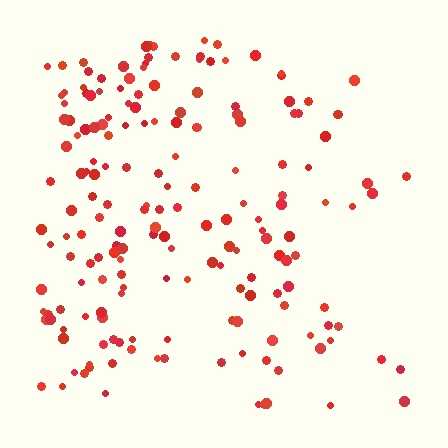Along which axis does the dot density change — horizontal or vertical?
Horizontal.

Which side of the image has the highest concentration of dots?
The left.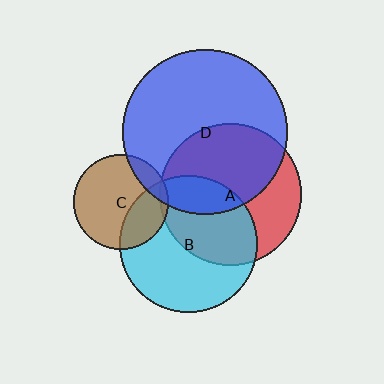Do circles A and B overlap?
Yes.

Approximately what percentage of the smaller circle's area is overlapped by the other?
Approximately 45%.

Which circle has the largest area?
Circle D (blue).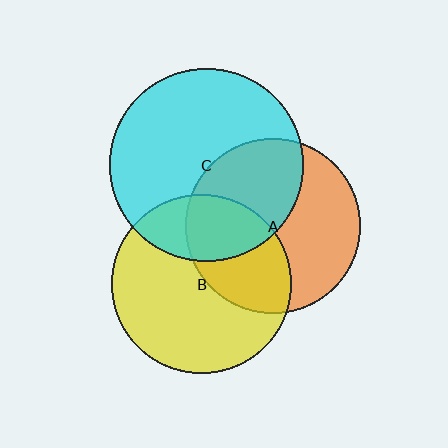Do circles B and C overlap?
Yes.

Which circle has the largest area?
Circle C (cyan).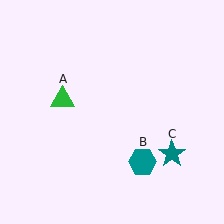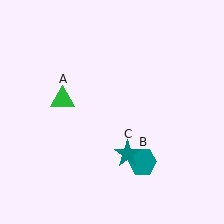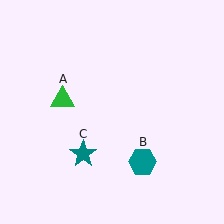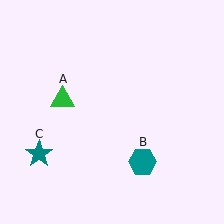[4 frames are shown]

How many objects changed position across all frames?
1 object changed position: teal star (object C).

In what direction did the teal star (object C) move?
The teal star (object C) moved left.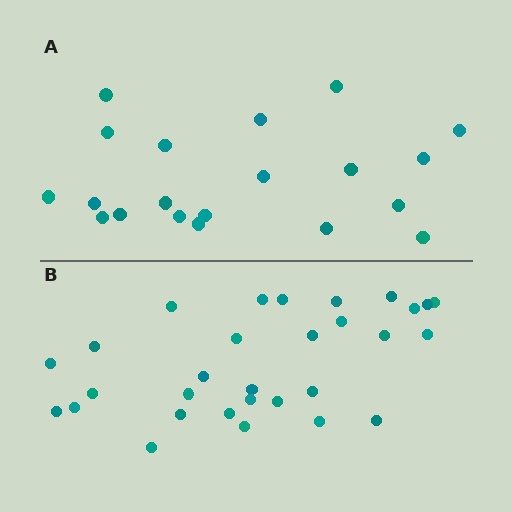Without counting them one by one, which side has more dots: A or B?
Region B (the bottom region) has more dots.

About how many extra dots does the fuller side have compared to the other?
Region B has roughly 10 or so more dots than region A.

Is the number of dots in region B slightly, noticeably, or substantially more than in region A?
Region B has substantially more. The ratio is roughly 1.5 to 1.